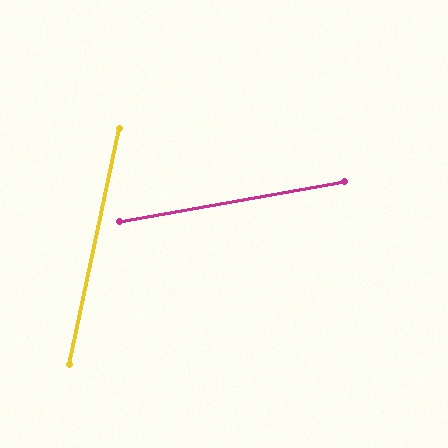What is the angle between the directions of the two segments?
Approximately 68 degrees.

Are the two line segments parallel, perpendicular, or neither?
Neither parallel nor perpendicular — they differ by about 68°.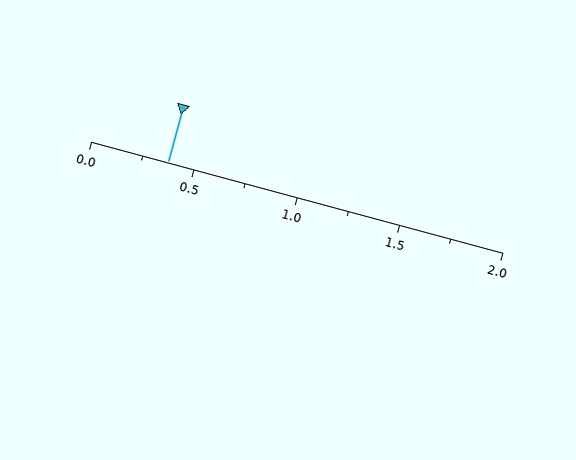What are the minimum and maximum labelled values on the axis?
The axis runs from 0.0 to 2.0.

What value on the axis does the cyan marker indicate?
The marker indicates approximately 0.38.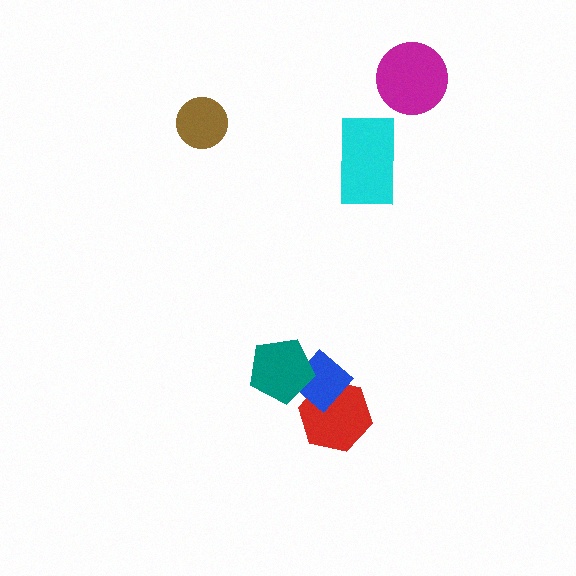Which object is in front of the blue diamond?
The teal pentagon is in front of the blue diamond.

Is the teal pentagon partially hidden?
No, no other shape covers it.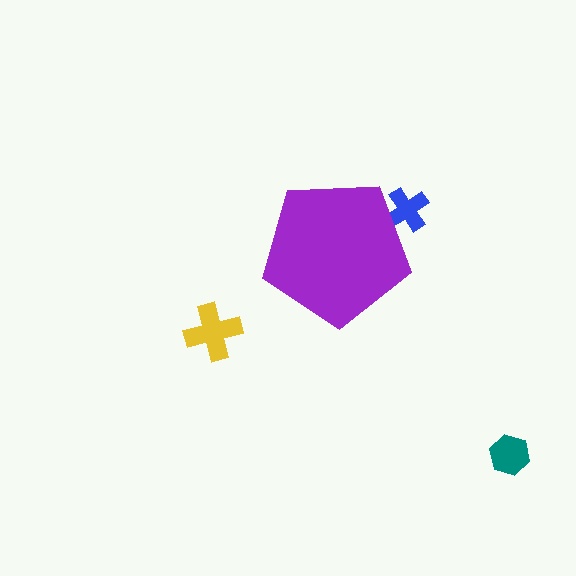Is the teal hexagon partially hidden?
No, the teal hexagon is fully visible.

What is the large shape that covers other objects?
A purple pentagon.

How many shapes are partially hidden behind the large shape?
1 shape is partially hidden.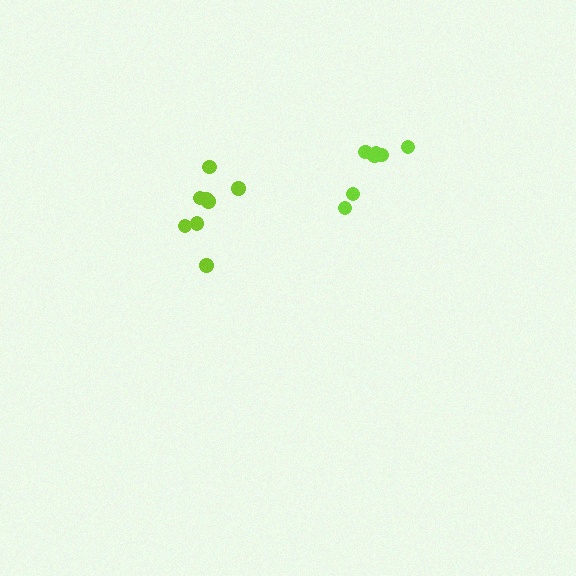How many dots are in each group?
Group 1: 7 dots, Group 2: 8 dots (15 total).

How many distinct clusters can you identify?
There are 2 distinct clusters.